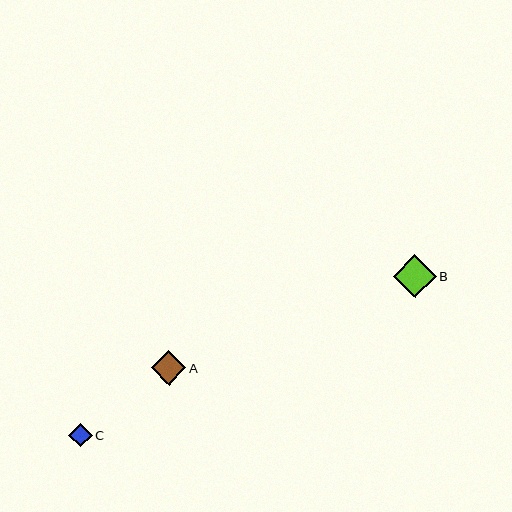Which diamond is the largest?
Diamond B is the largest with a size of approximately 43 pixels.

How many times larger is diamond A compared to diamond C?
Diamond A is approximately 1.5 times the size of diamond C.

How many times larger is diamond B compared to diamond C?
Diamond B is approximately 1.8 times the size of diamond C.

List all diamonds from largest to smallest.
From largest to smallest: B, A, C.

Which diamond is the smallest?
Diamond C is the smallest with a size of approximately 23 pixels.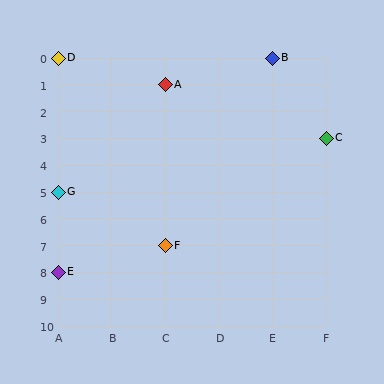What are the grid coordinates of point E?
Point E is at grid coordinates (A, 8).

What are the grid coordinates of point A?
Point A is at grid coordinates (C, 1).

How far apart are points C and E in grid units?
Points C and E are 5 columns and 5 rows apart (about 7.1 grid units diagonally).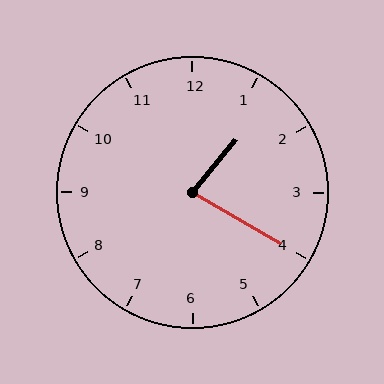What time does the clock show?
1:20.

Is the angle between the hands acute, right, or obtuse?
It is acute.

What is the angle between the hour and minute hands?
Approximately 80 degrees.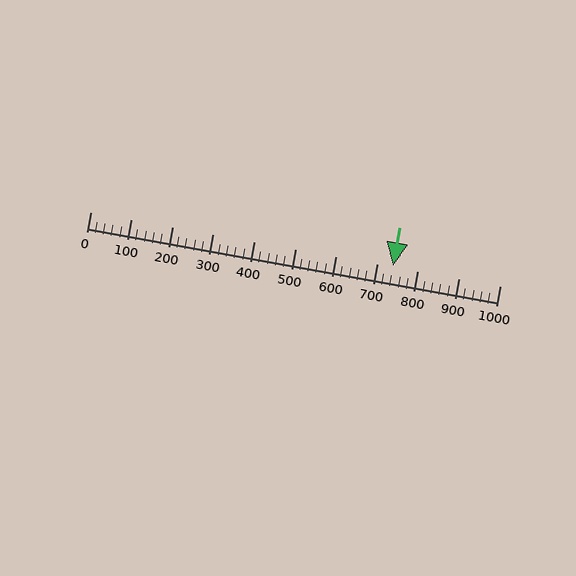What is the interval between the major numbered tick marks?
The major tick marks are spaced 100 units apart.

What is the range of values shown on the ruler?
The ruler shows values from 0 to 1000.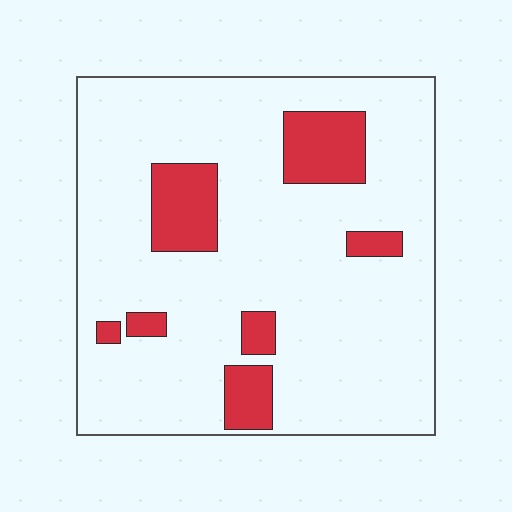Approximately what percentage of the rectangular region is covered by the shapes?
Approximately 15%.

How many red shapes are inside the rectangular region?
7.